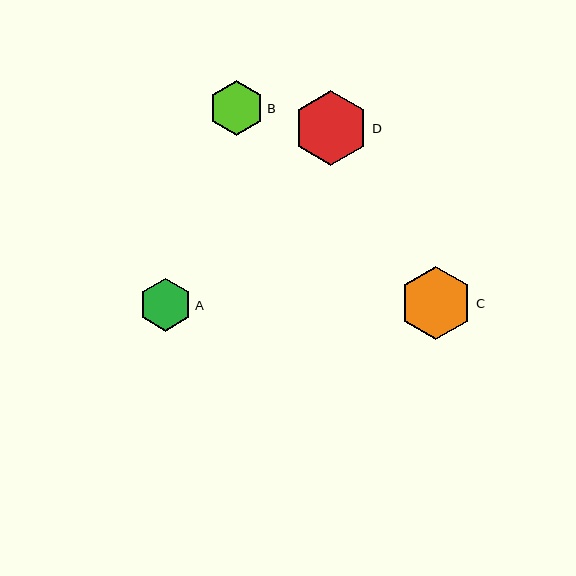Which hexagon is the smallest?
Hexagon A is the smallest with a size of approximately 53 pixels.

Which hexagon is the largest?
Hexagon D is the largest with a size of approximately 75 pixels.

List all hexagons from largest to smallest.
From largest to smallest: D, C, B, A.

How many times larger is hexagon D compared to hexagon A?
Hexagon D is approximately 1.4 times the size of hexagon A.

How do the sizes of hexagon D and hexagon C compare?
Hexagon D and hexagon C are approximately the same size.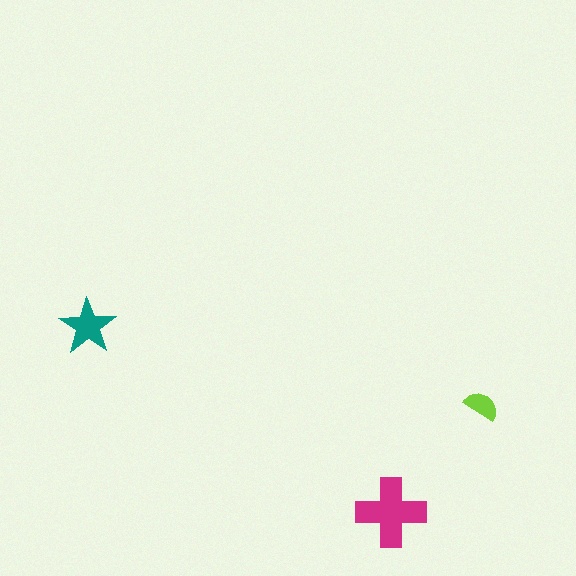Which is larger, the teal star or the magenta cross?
The magenta cross.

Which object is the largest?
The magenta cross.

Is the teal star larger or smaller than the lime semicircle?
Larger.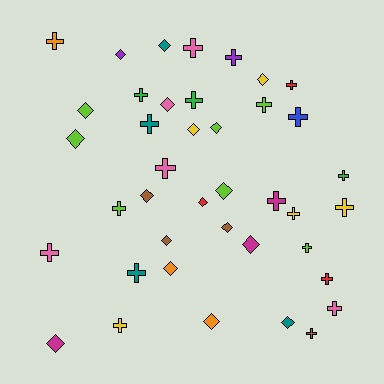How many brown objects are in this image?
There are 4 brown objects.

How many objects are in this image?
There are 40 objects.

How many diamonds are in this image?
There are 18 diamonds.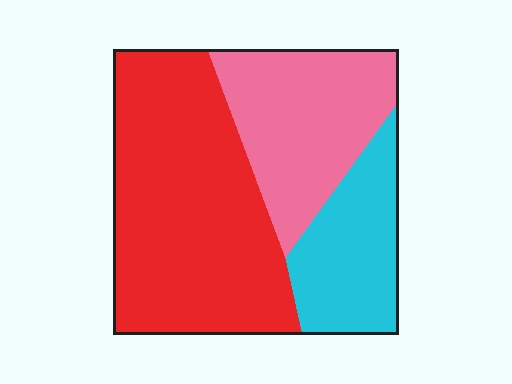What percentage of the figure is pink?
Pink covers around 30% of the figure.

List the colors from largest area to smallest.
From largest to smallest: red, pink, cyan.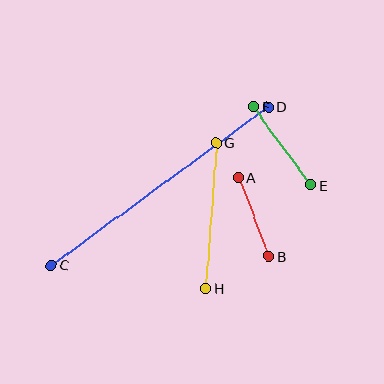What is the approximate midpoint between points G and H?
The midpoint is at approximately (211, 216) pixels.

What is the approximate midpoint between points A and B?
The midpoint is at approximately (254, 217) pixels.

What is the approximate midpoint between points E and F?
The midpoint is at approximately (282, 146) pixels.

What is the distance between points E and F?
The distance is approximately 97 pixels.